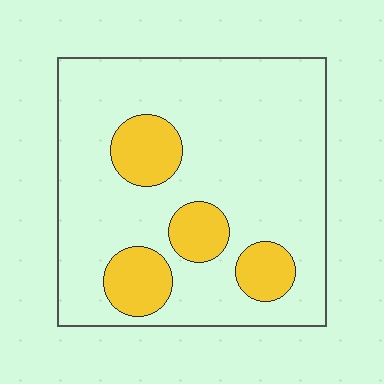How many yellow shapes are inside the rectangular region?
4.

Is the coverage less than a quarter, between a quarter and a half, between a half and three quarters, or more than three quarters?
Less than a quarter.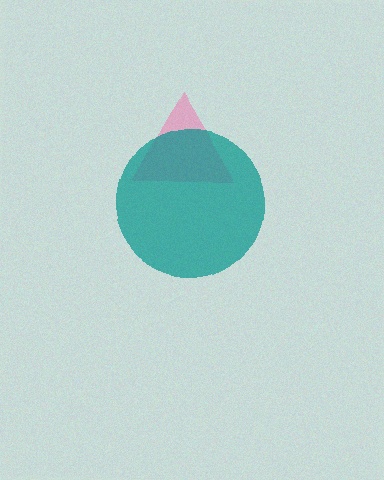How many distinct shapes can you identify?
There are 2 distinct shapes: a pink triangle, a teal circle.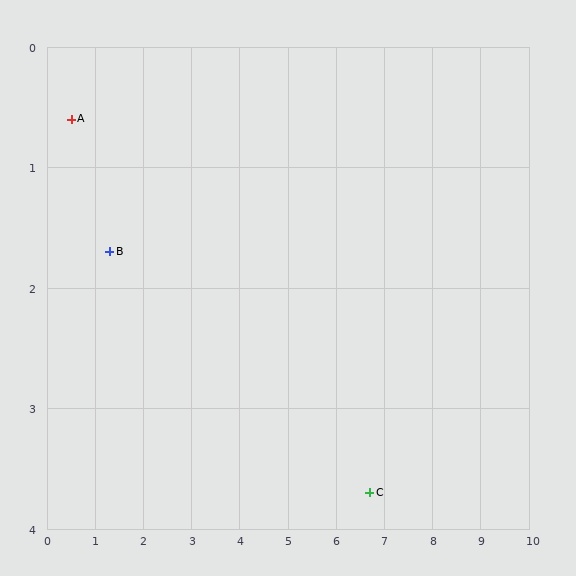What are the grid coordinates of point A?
Point A is at approximately (0.5, 0.6).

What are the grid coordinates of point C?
Point C is at approximately (6.7, 3.7).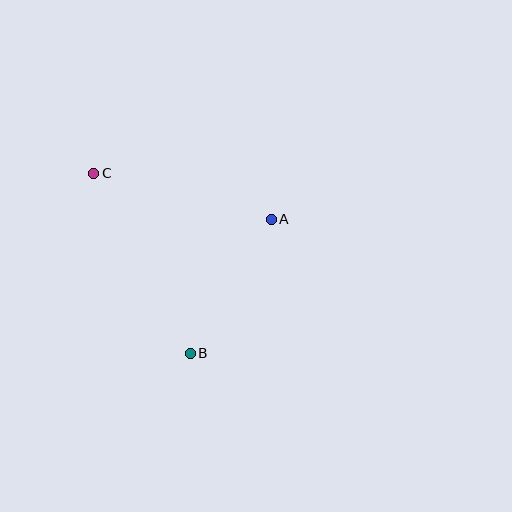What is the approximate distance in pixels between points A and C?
The distance between A and C is approximately 183 pixels.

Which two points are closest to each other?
Points A and B are closest to each other.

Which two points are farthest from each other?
Points B and C are farthest from each other.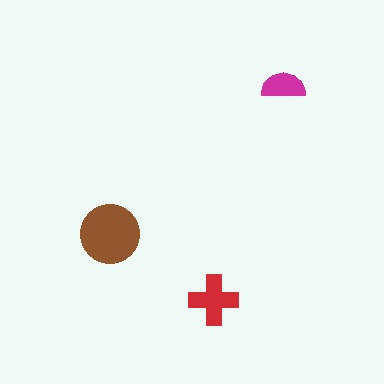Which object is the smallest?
The magenta semicircle.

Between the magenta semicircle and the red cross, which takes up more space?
The red cross.